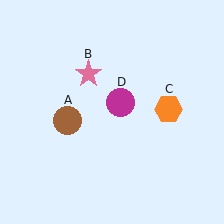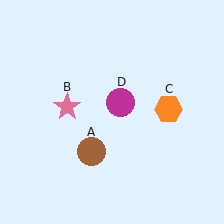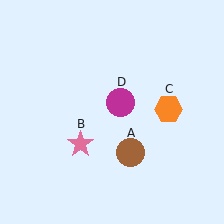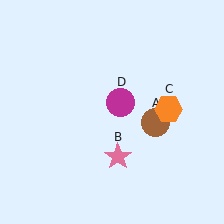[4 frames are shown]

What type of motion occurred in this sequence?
The brown circle (object A), pink star (object B) rotated counterclockwise around the center of the scene.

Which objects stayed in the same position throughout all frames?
Orange hexagon (object C) and magenta circle (object D) remained stationary.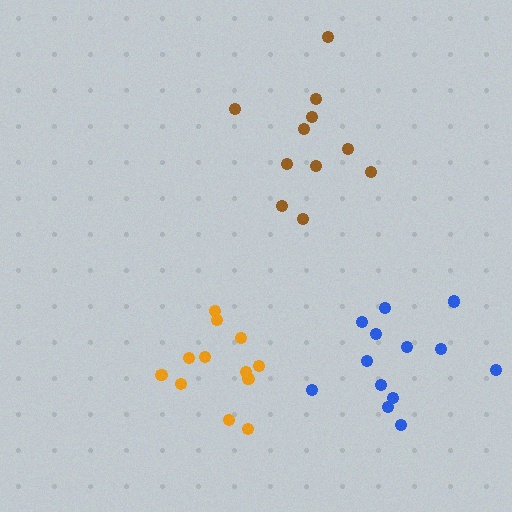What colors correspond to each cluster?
The clusters are colored: orange, blue, brown.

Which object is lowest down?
The blue cluster is bottommost.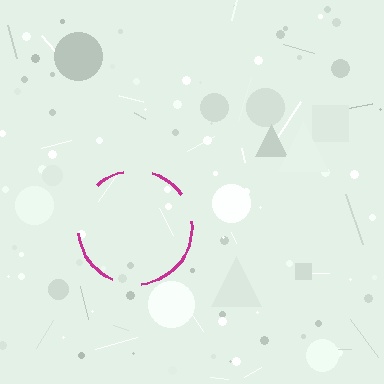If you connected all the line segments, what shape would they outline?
They would outline a circle.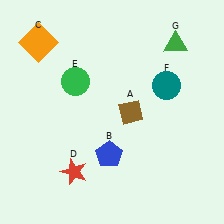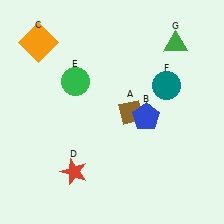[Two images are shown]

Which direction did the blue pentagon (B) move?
The blue pentagon (B) moved up.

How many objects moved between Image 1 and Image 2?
1 object moved between the two images.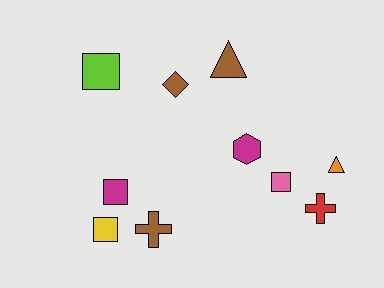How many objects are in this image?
There are 10 objects.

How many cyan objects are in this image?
There are no cyan objects.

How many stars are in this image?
There are no stars.